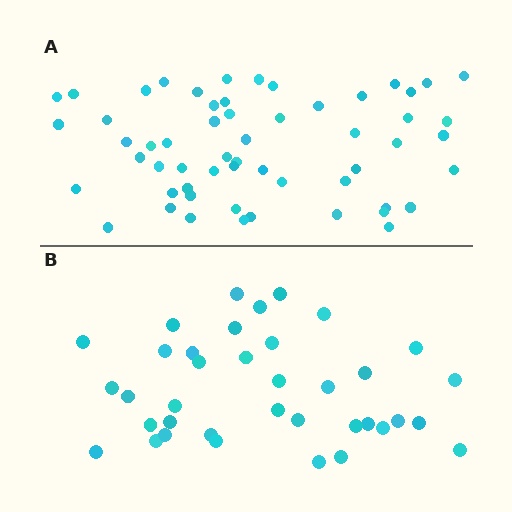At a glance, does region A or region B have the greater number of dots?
Region A (the top region) has more dots.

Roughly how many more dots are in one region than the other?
Region A has approximately 20 more dots than region B.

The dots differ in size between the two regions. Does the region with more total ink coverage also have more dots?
No. Region B has more total ink coverage because its dots are larger, but region A actually contains more individual dots. Total area can be misleading — the number of items is what matters here.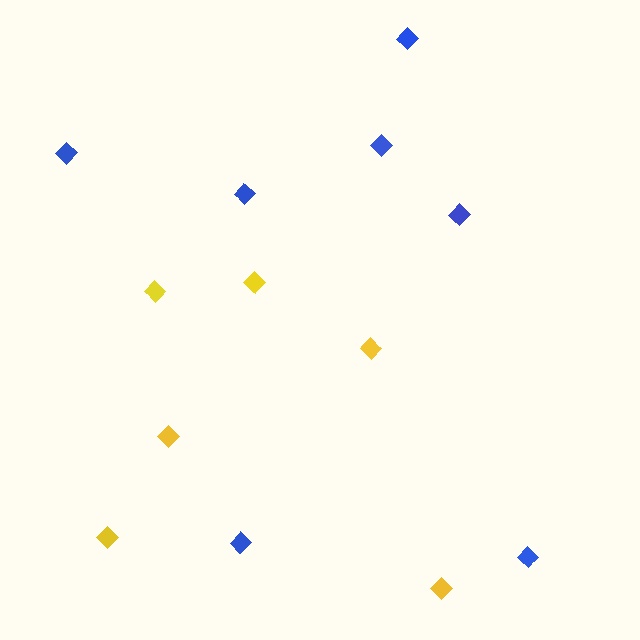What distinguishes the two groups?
There are 2 groups: one group of blue diamonds (7) and one group of yellow diamonds (6).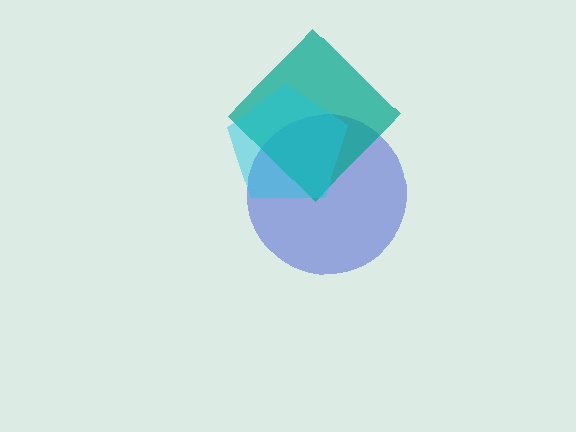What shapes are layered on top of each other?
The layered shapes are: a blue circle, a teal diamond, a cyan pentagon.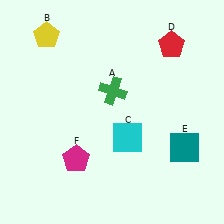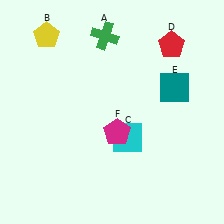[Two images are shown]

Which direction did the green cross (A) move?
The green cross (A) moved up.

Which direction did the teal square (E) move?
The teal square (E) moved up.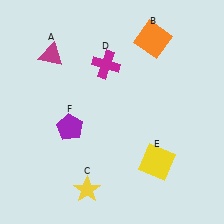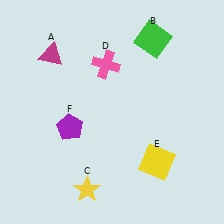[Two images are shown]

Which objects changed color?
B changed from orange to green. D changed from magenta to pink.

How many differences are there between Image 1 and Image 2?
There are 2 differences between the two images.